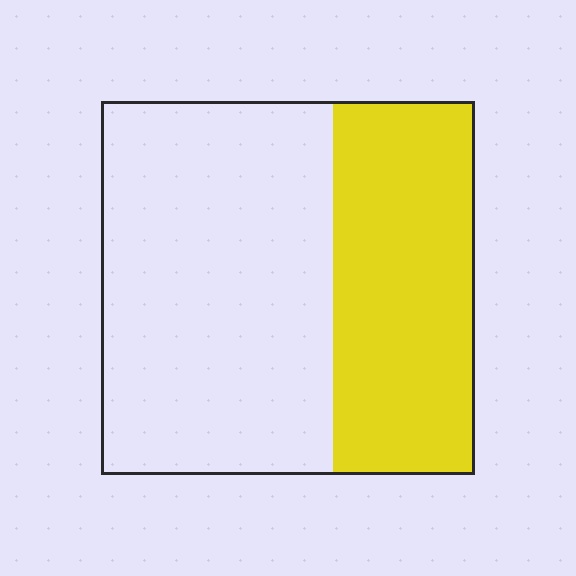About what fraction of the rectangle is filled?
About three eighths (3/8).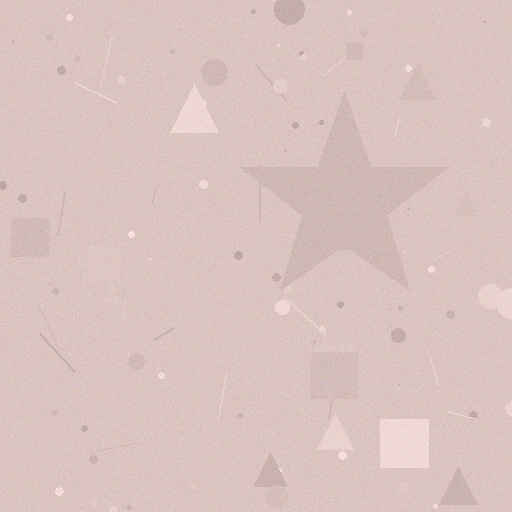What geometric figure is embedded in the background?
A star is embedded in the background.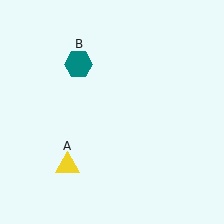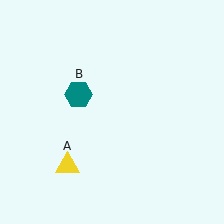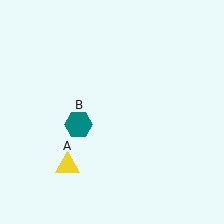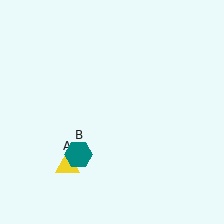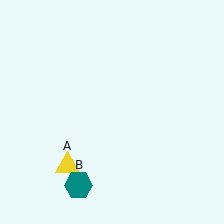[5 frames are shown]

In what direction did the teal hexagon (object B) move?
The teal hexagon (object B) moved down.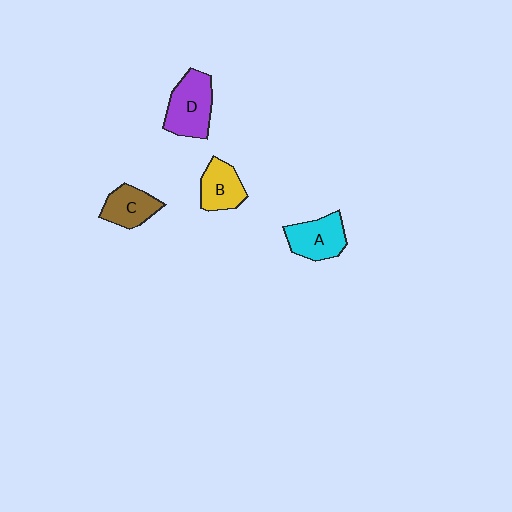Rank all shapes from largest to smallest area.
From largest to smallest: D (purple), A (cyan), B (yellow), C (brown).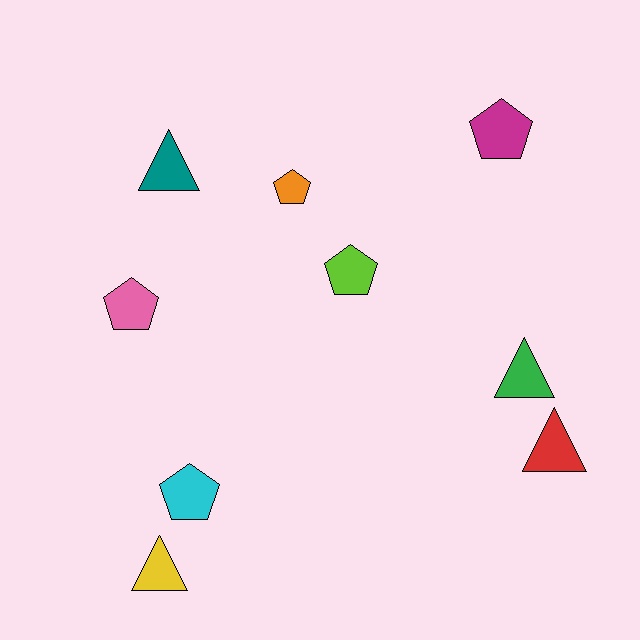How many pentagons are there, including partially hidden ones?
There are 5 pentagons.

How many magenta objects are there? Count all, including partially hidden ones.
There is 1 magenta object.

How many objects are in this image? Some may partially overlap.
There are 9 objects.